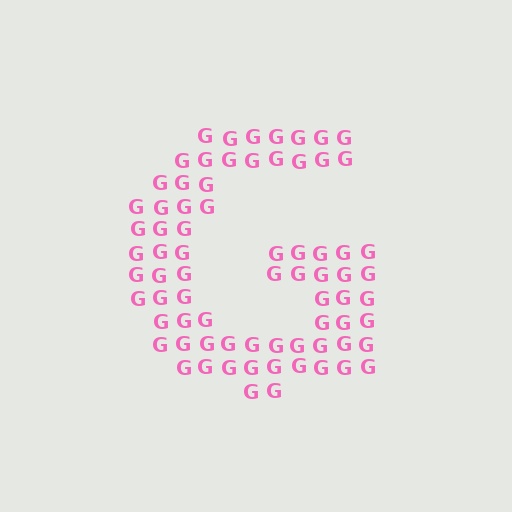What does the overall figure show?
The overall figure shows the letter G.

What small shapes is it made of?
It is made of small letter G's.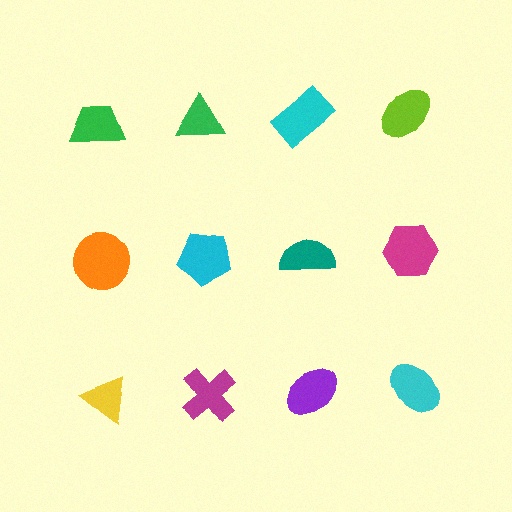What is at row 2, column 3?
A teal semicircle.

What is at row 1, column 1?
A green trapezoid.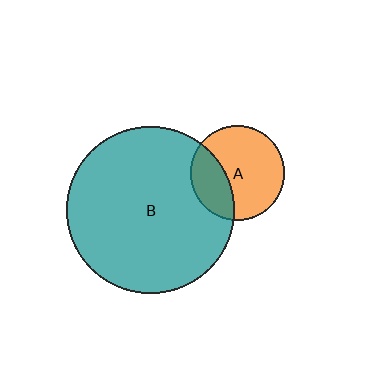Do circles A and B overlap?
Yes.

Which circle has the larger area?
Circle B (teal).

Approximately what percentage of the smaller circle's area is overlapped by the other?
Approximately 30%.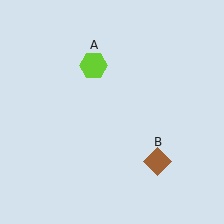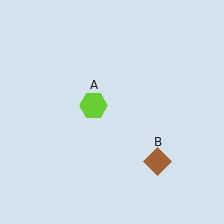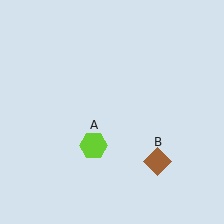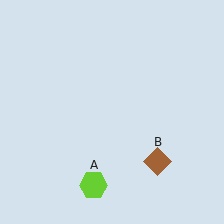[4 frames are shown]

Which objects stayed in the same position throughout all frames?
Brown diamond (object B) remained stationary.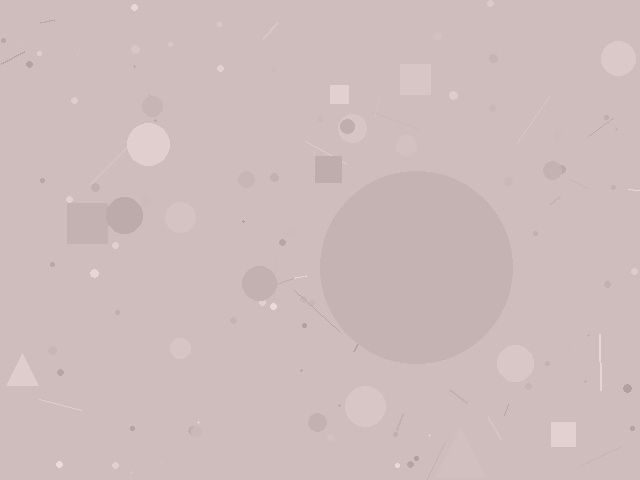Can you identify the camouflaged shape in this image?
The camouflaged shape is a circle.